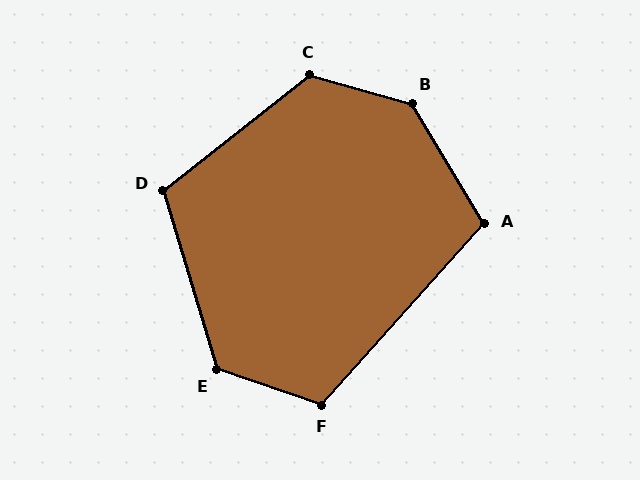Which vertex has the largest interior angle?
B, at approximately 136 degrees.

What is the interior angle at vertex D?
Approximately 111 degrees (obtuse).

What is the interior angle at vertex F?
Approximately 113 degrees (obtuse).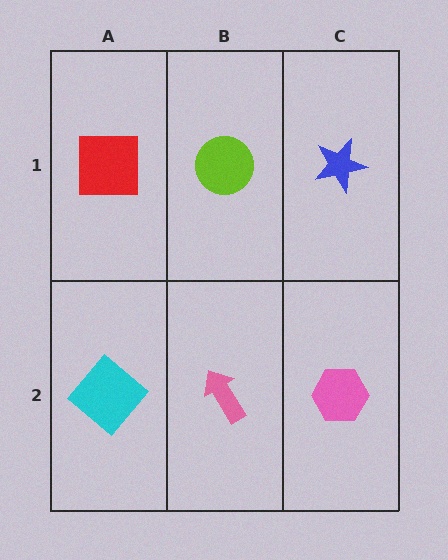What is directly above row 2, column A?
A red square.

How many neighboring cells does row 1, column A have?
2.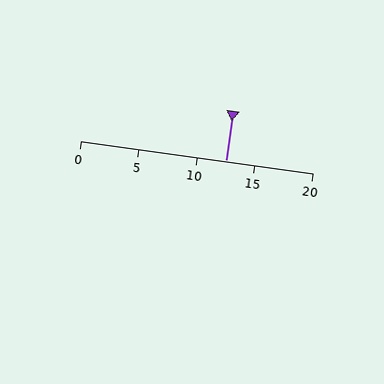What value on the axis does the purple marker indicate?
The marker indicates approximately 12.5.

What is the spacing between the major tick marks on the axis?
The major ticks are spaced 5 apart.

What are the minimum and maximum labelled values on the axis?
The axis runs from 0 to 20.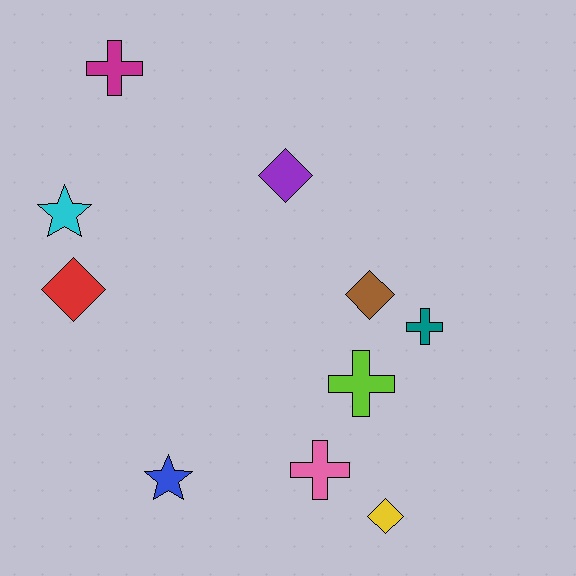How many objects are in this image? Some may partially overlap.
There are 10 objects.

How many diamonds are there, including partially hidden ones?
There are 4 diamonds.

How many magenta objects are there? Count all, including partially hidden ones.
There is 1 magenta object.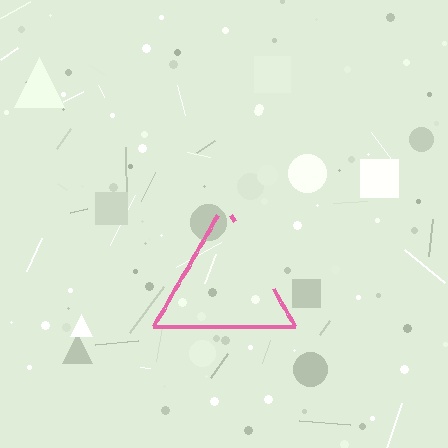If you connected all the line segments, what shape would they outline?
They would outline a triangle.